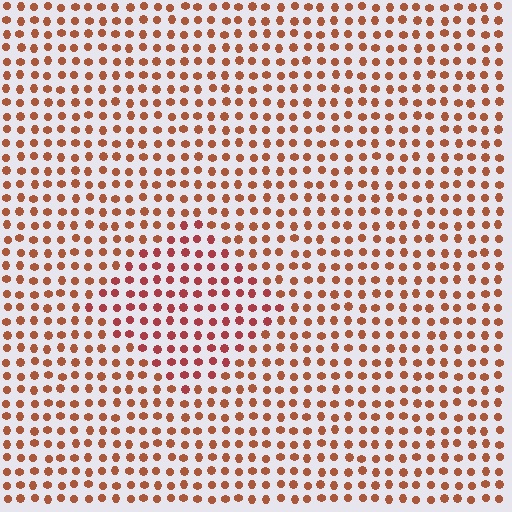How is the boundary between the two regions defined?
The boundary is defined purely by a slight shift in hue (about 21 degrees). Spacing, size, and orientation are identical on both sides.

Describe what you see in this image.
The image is filled with small brown elements in a uniform arrangement. A diamond-shaped region is visible where the elements are tinted to a slightly different hue, forming a subtle color boundary.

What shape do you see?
I see a diamond.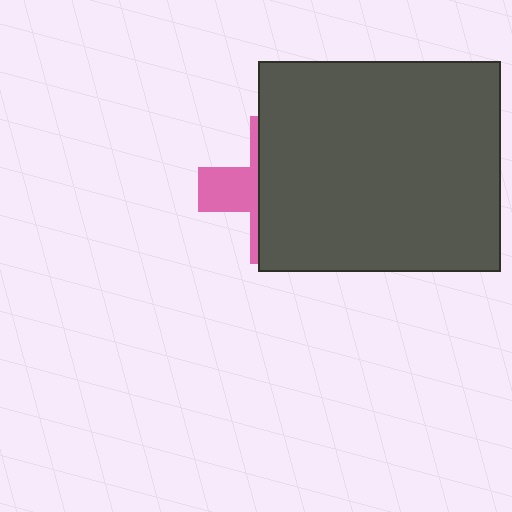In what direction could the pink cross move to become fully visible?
The pink cross could move left. That would shift it out from behind the dark gray rectangle entirely.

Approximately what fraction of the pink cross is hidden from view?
Roughly 69% of the pink cross is hidden behind the dark gray rectangle.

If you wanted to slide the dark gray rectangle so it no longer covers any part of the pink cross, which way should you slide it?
Slide it right — that is the most direct way to separate the two shapes.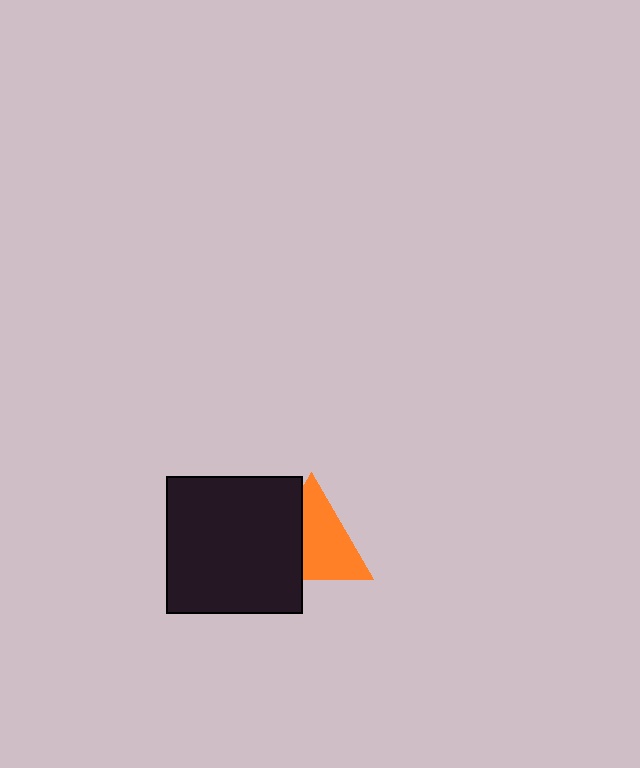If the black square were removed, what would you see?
You would see the complete orange triangle.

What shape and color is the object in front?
The object in front is a black square.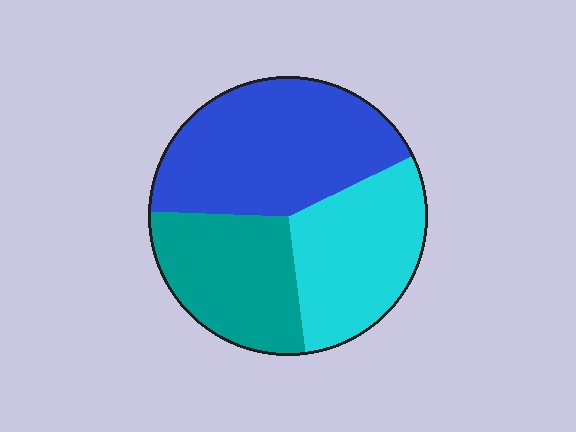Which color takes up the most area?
Blue, at roughly 40%.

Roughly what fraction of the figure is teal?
Teal covers around 30% of the figure.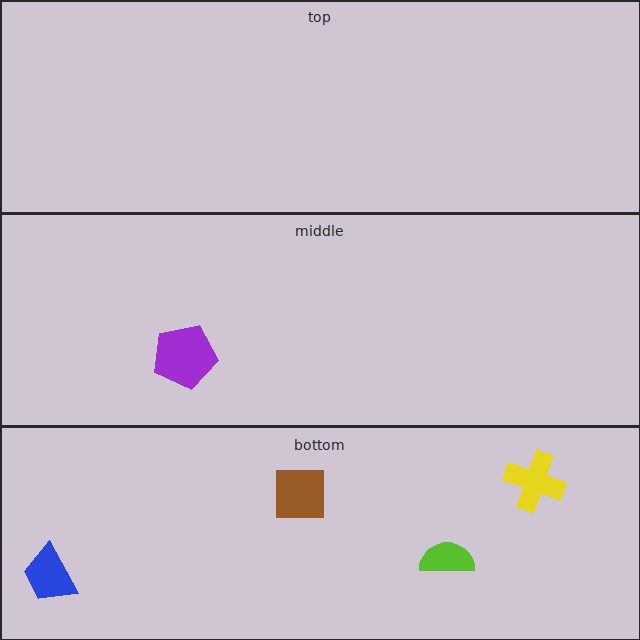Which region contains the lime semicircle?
The bottom region.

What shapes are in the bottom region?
The lime semicircle, the yellow cross, the brown square, the blue trapezoid.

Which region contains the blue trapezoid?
The bottom region.